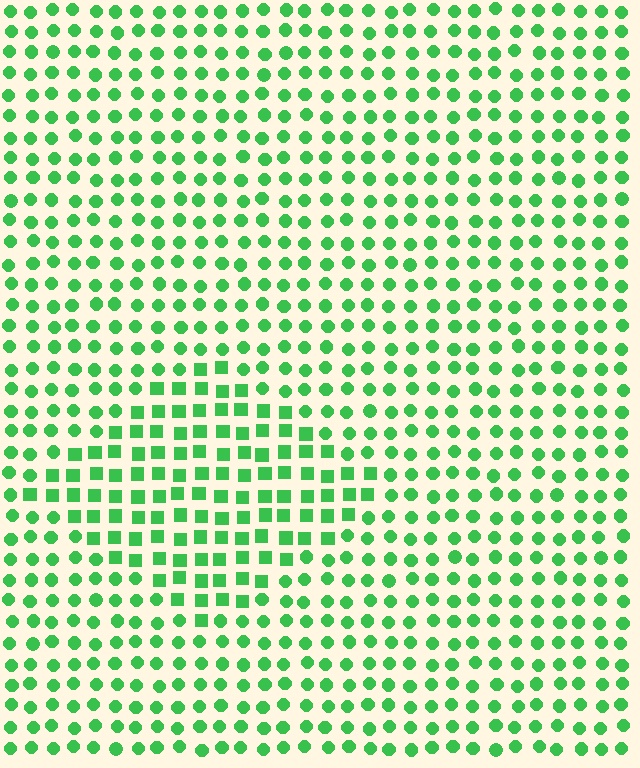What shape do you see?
I see a diamond.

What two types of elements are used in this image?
The image uses squares inside the diamond region and circles outside it.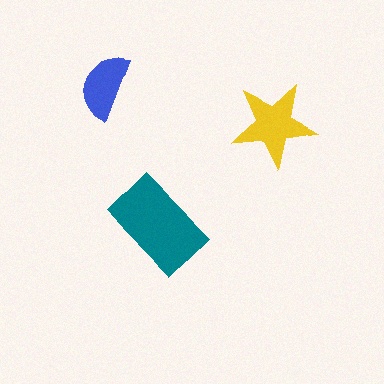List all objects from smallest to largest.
The blue semicircle, the yellow star, the teal rectangle.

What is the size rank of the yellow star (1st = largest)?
2nd.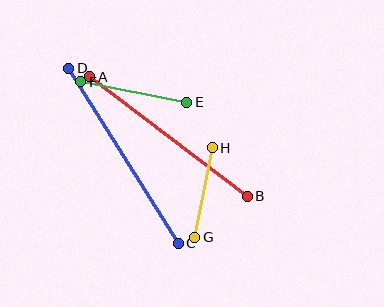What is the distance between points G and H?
The distance is approximately 91 pixels.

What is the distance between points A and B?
The distance is approximately 198 pixels.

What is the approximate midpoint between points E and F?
The midpoint is at approximately (134, 92) pixels.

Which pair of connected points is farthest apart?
Points C and D are farthest apart.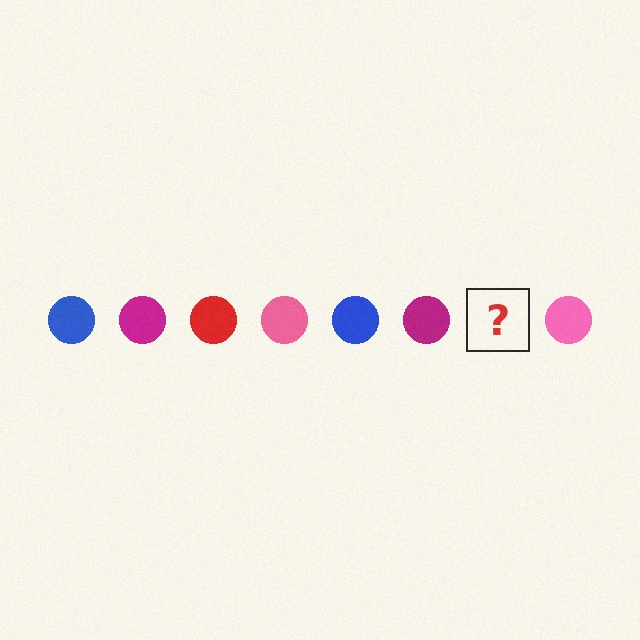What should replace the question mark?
The question mark should be replaced with a red circle.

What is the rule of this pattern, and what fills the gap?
The rule is that the pattern cycles through blue, magenta, red, pink circles. The gap should be filled with a red circle.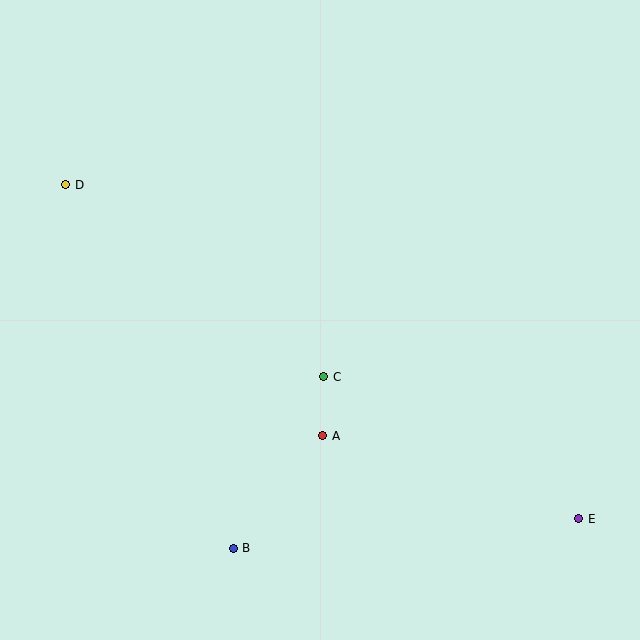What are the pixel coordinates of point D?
Point D is at (66, 185).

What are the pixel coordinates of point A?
Point A is at (323, 436).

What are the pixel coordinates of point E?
Point E is at (579, 519).